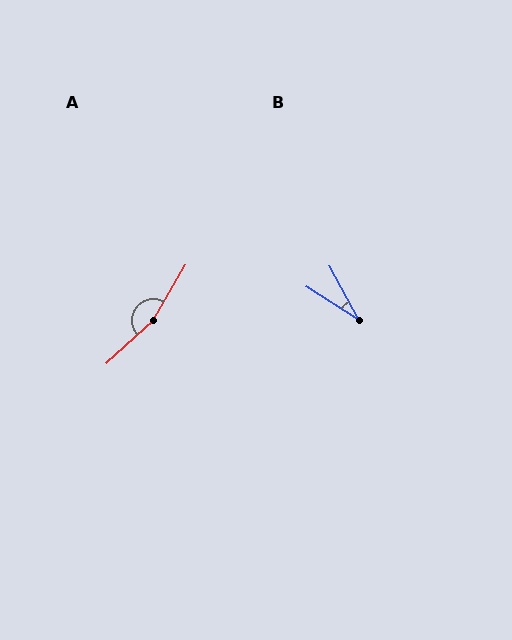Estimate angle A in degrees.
Approximately 163 degrees.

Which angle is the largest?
A, at approximately 163 degrees.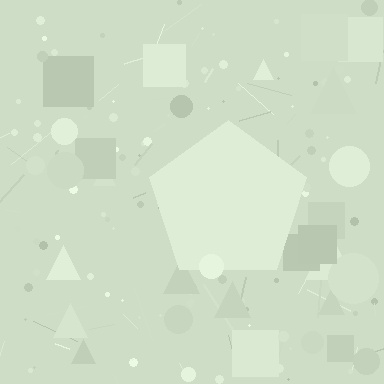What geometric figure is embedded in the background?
A pentagon is embedded in the background.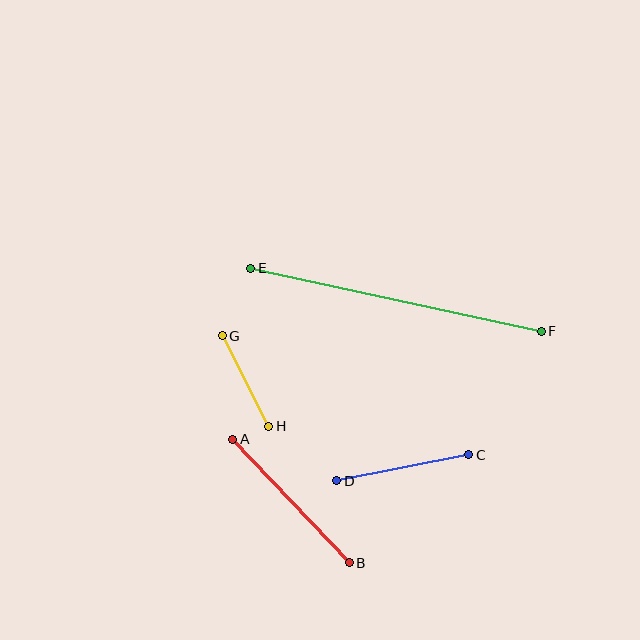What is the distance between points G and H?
The distance is approximately 102 pixels.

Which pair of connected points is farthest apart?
Points E and F are farthest apart.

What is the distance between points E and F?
The distance is approximately 297 pixels.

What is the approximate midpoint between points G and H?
The midpoint is at approximately (245, 381) pixels.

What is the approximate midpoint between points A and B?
The midpoint is at approximately (291, 501) pixels.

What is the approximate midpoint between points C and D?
The midpoint is at approximately (403, 468) pixels.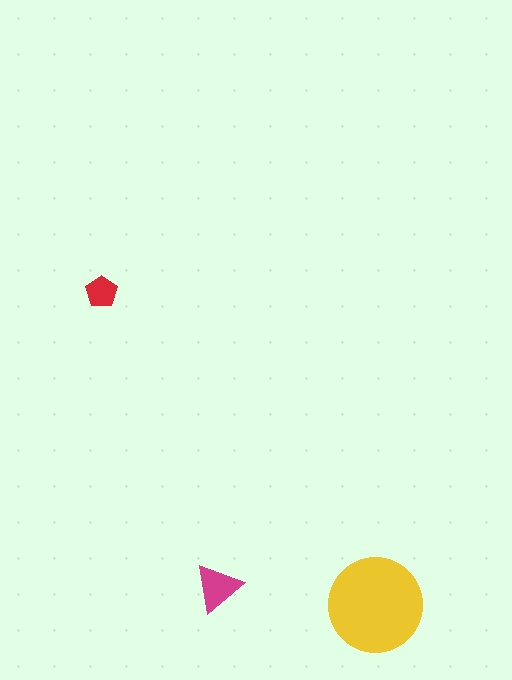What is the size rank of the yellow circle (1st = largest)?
1st.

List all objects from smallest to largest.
The red pentagon, the magenta triangle, the yellow circle.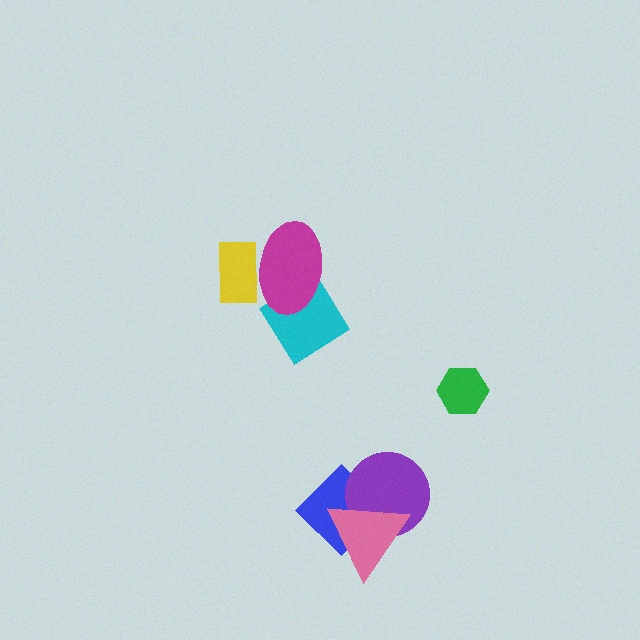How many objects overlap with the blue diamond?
2 objects overlap with the blue diamond.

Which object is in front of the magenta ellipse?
The yellow rectangle is in front of the magenta ellipse.